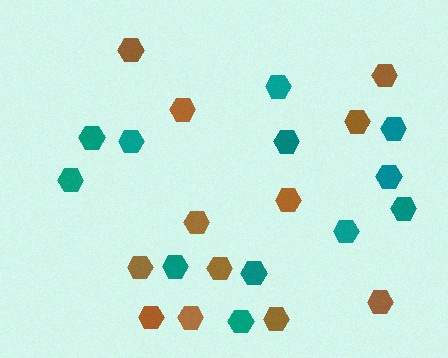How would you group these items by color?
There are 2 groups: one group of brown hexagons (12) and one group of teal hexagons (12).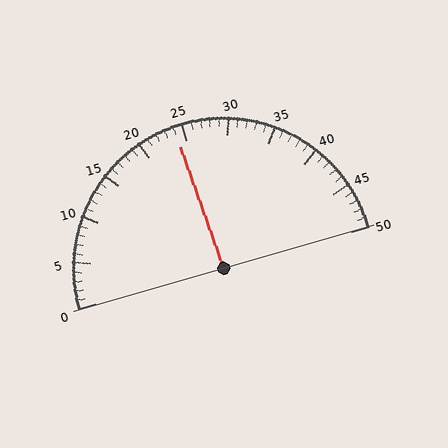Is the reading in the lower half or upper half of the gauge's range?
The reading is in the lower half of the range (0 to 50).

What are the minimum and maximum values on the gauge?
The gauge ranges from 0 to 50.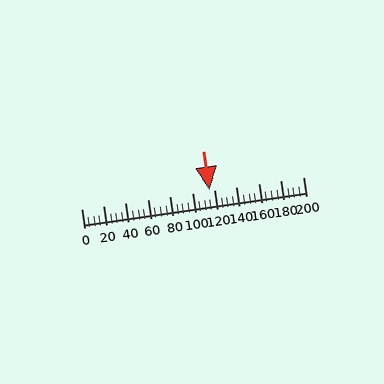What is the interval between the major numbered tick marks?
The major tick marks are spaced 20 units apart.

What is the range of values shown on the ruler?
The ruler shows values from 0 to 200.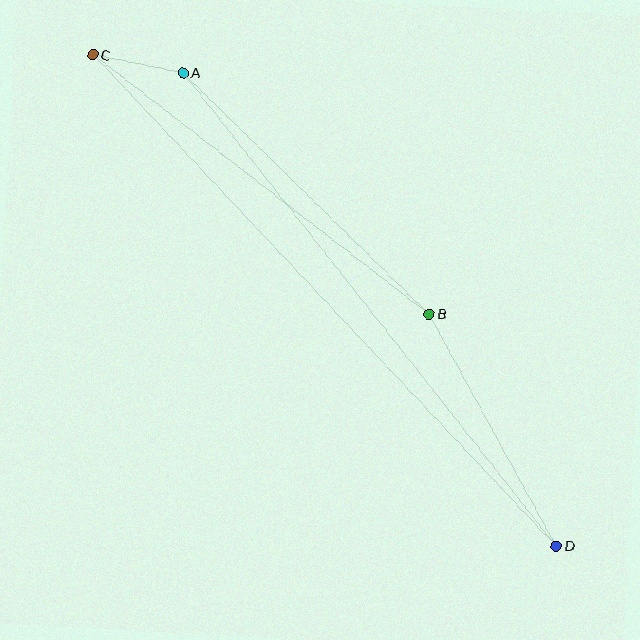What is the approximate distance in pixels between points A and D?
The distance between A and D is approximately 602 pixels.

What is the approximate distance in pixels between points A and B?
The distance between A and B is approximately 345 pixels.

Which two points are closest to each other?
Points A and C are closest to each other.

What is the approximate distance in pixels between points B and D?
The distance between B and D is approximately 264 pixels.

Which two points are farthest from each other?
Points C and D are farthest from each other.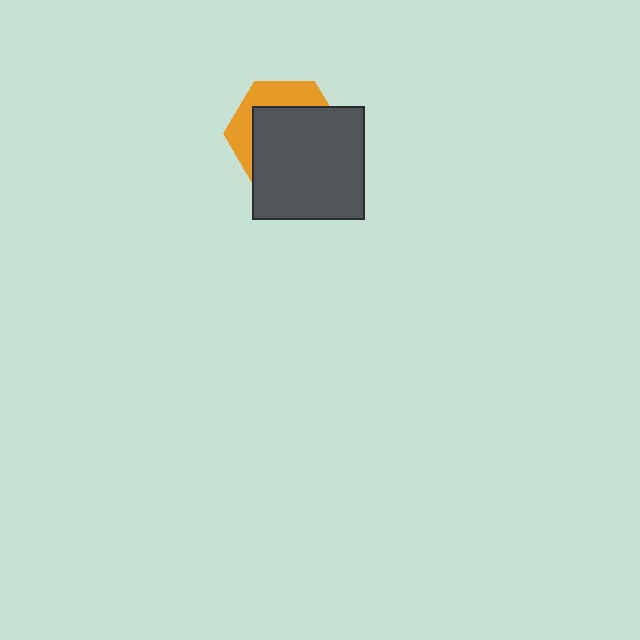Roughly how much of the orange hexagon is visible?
A small part of it is visible (roughly 32%).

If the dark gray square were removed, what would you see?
You would see the complete orange hexagon.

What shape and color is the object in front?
The object in front is a dark gray square.